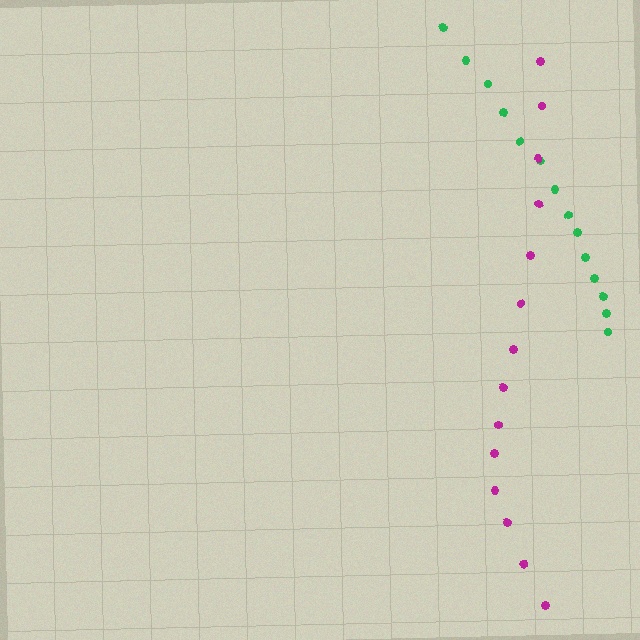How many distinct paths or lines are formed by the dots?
There are 2 distinct paths.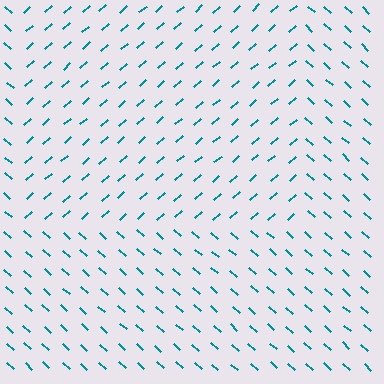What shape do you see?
I see a rectangle.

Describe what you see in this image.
The image is filled with small teal line segments. A rectangle region in the image has lines oriented differently from the surrounding lines, creating a visible texture boundary.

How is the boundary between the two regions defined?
The boundary is defined purely by a change in line orientation (approximately 82 degrees difference). All lines are the same color and thickness.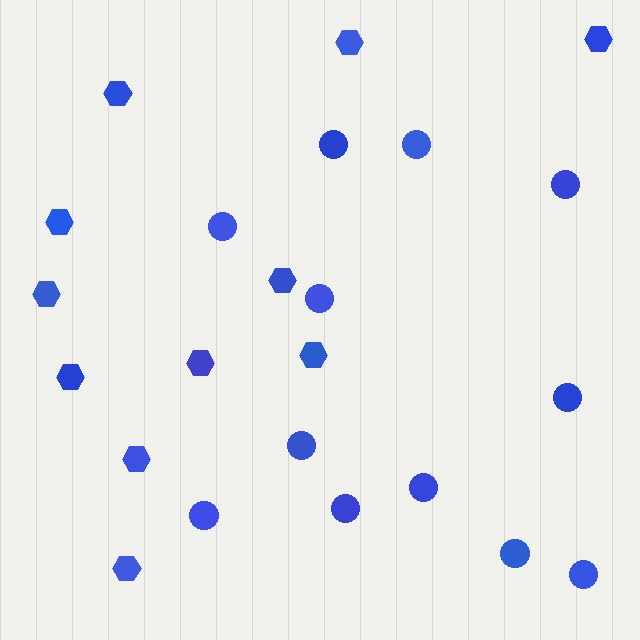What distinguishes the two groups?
There are 2 groups: one group of circles (12) and one group of hexagons (11).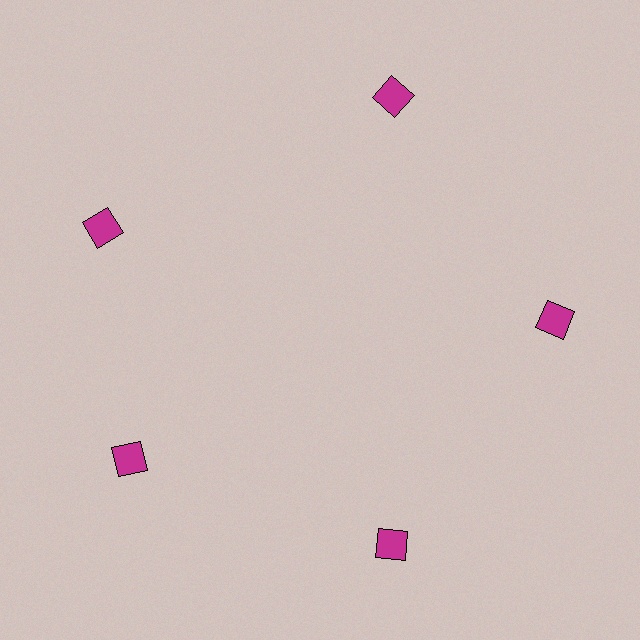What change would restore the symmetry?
The symmetry would be restored by rotating it back into even spacing with its neighbors so that all 5 squares sit at equal angles and equal distance from the center.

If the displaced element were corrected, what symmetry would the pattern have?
It would have 5-fold rotational symmetry — the pattern would map onto itself every 72 degrees.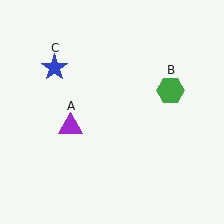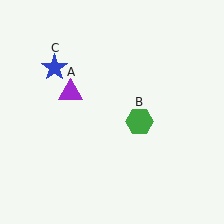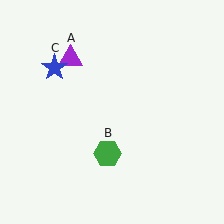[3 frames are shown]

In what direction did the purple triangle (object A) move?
The purple triangle (object A) moved up.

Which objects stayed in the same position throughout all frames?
Blue star (object C) remained stationary.